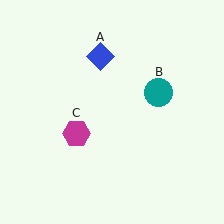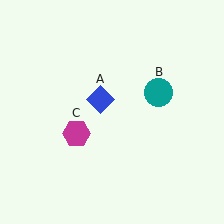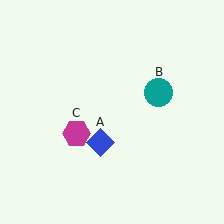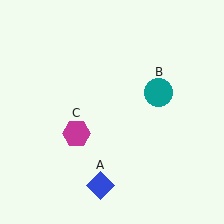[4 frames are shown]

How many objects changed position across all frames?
1 object changed position: blue diamond (object A).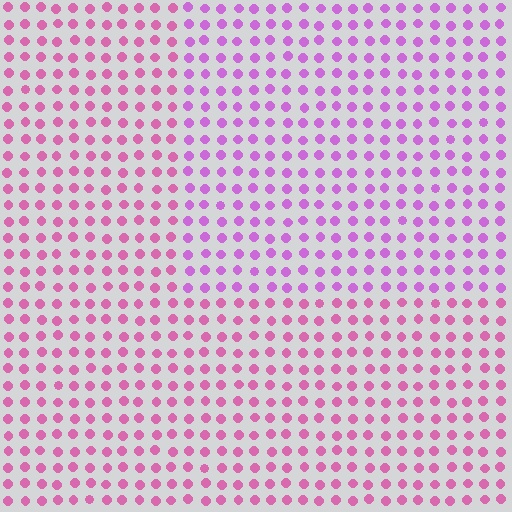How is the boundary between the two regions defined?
The boundary is defined purely by a slight shift in hue (about 30 degrees). Spacing, size, and orientation are identical on both sides.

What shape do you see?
I see a rectangle.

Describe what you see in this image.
The image is filled with small pink elements in a uniform arrangement. A rectangle-shaped region is visible where the elements are tinted to a slightly different hue, forming a subtle color boundary.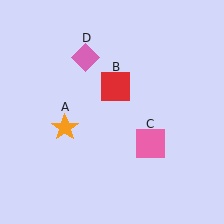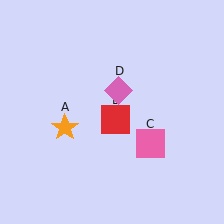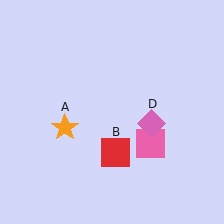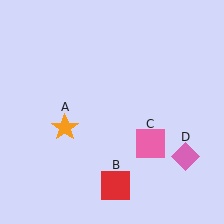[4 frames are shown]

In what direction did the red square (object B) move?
The red square (object B) moved down.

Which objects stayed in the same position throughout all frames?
Orange star (object A) and pink square (object C) remained stationary.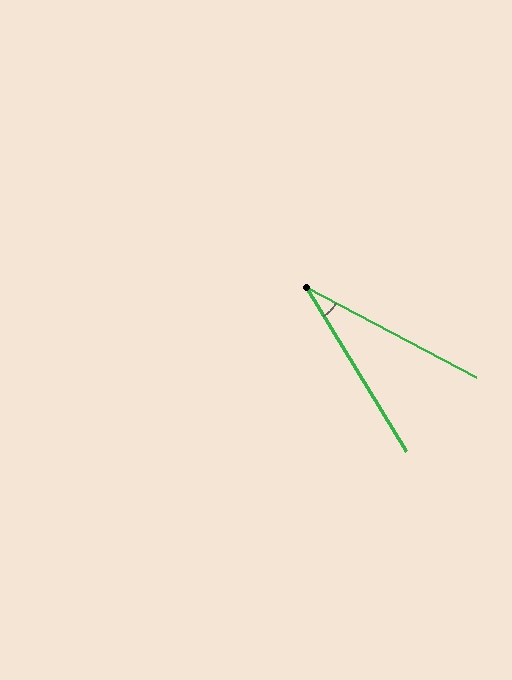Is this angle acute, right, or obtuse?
It is acute.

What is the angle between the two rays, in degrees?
Approximately 31 degrees.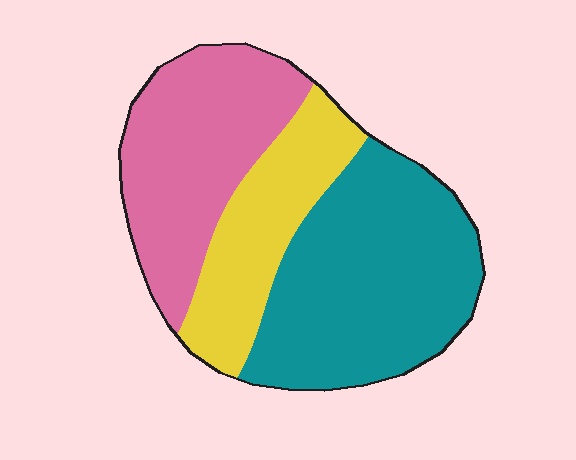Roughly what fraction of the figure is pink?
Pink takes up about one third (1/3) of the figure.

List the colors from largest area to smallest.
From largest to smallest: teal, pink, yellow.